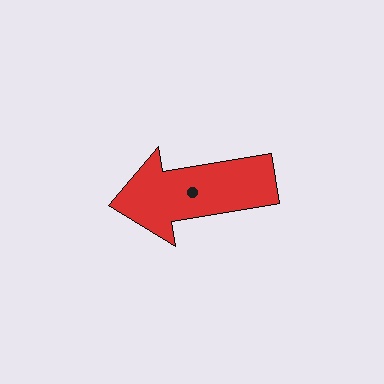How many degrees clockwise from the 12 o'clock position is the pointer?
Approximately 261 degrees.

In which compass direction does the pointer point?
West.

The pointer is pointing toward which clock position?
Roughly 9 o'clock.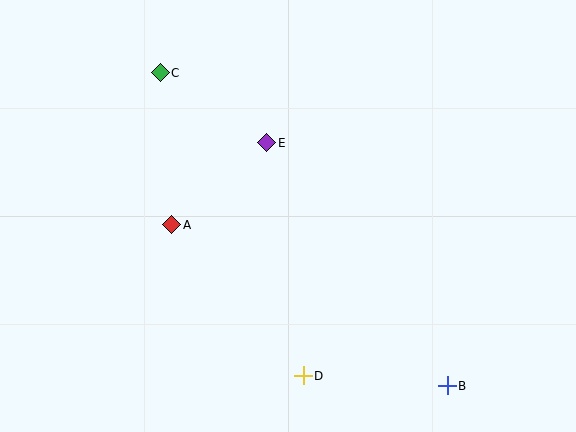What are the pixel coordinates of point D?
Point D is at (303, 376).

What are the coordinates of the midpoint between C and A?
The midpoint between C and A is at (166, 149).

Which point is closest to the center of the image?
Point E at (267, 143) is closest to the center.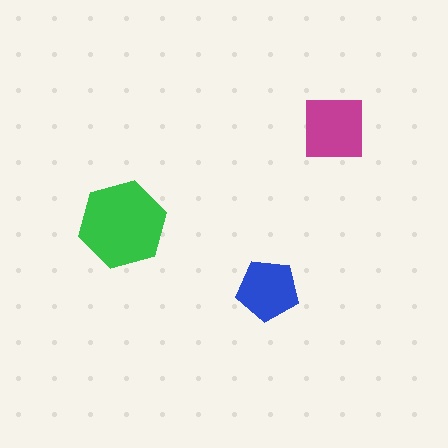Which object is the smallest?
The blue pentagon.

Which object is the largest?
The green hexagon.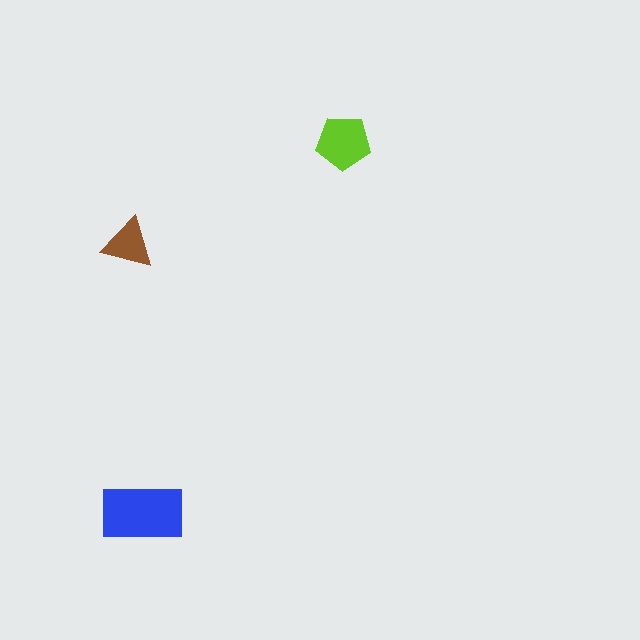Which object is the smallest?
The brown triangle.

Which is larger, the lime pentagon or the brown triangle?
The lime pentagon.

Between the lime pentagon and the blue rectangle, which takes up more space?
The blue rectangle.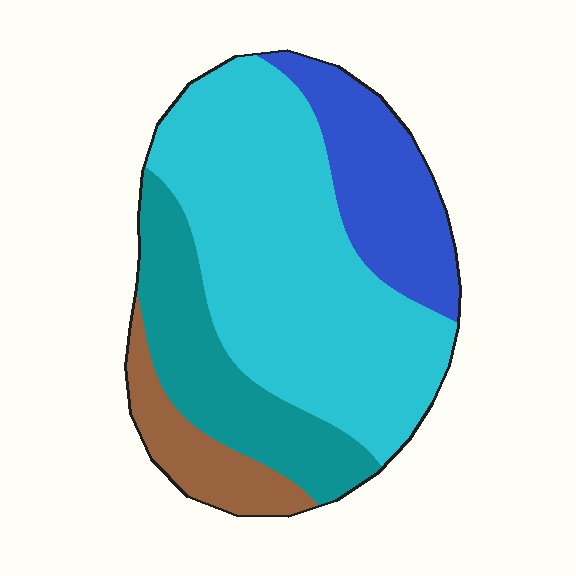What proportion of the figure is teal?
Teal takes up about one fifth (1/5) of the figure.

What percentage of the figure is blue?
Blue takes up about one sixth (1/6) of the figure.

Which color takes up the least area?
Brown, at roughly 10%.